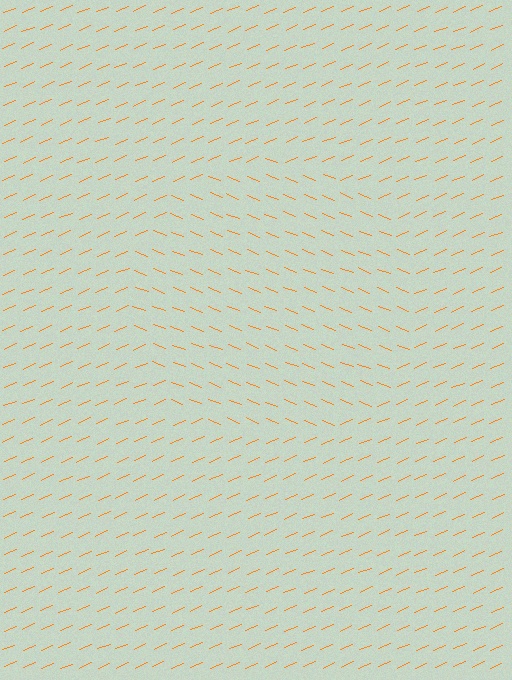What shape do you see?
I see a circle.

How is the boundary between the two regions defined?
The boundary is defined purely by a change in line orientation (approximately 45 degrees difference). All lines are the same color and thickness.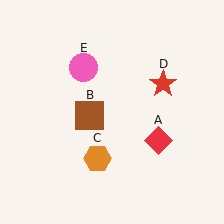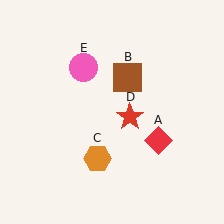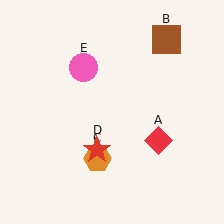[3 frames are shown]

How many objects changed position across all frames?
2 objects changed position: brown square (object B), red star (object D).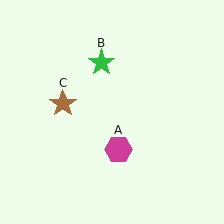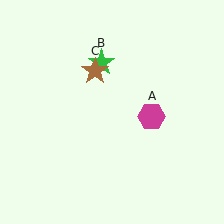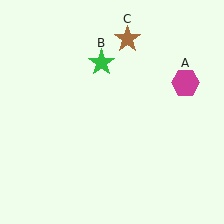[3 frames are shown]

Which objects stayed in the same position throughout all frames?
Green star (object B) remained stationary.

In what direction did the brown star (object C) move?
The brown star (object C) moved up and to the right.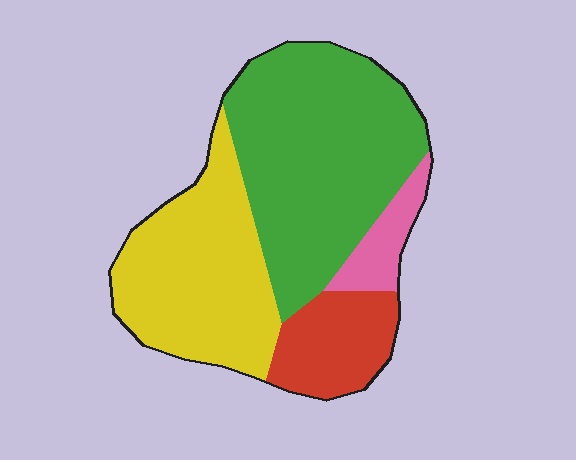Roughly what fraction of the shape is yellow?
Yellow covers around 35% of the shape.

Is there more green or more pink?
Green.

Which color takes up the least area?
Pink, at roughly 5%.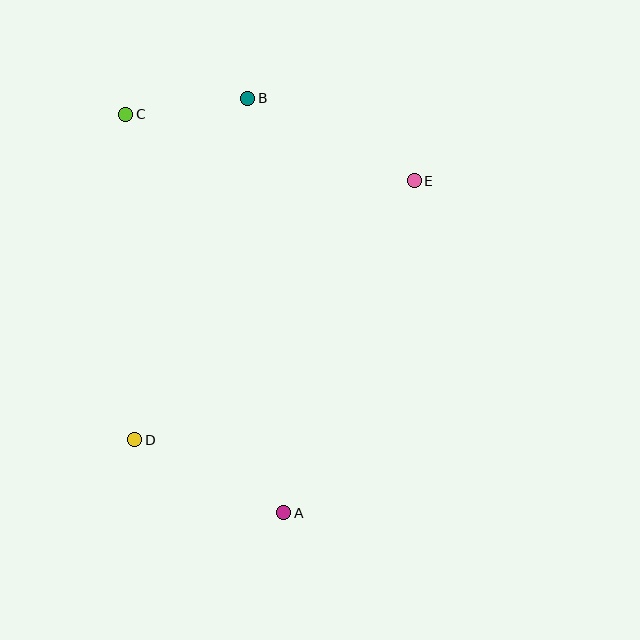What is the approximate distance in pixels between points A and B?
The distance between A and B is approximately 416 pixels.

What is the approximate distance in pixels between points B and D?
The distance between B and D is approximately 359 pixels.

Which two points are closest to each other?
Points B and C are closest to each other.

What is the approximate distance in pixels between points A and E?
The distance between A and E is approximately 357 pixels.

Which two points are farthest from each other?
Points A and C are farthest from each other.